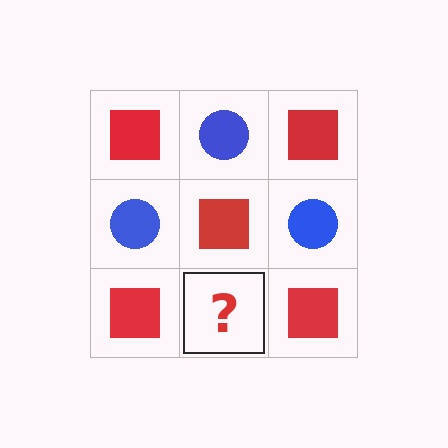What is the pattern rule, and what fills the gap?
The rule is that it alternates red square and blue circle in a checkerboard pattern. The gap should be filled with a blue circle.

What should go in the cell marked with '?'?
The missing cell should contain a blue circle.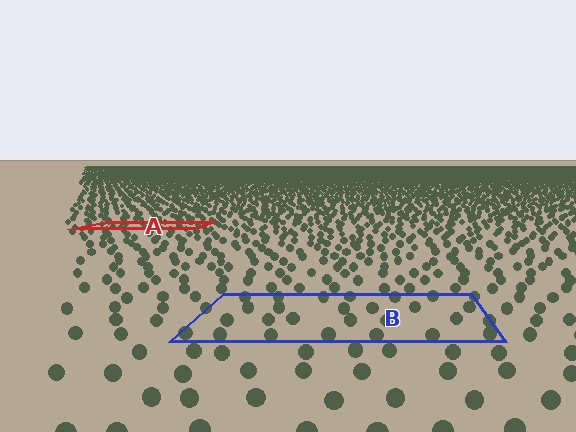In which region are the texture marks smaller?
The texture marks are smaller in region A, because it is farther away.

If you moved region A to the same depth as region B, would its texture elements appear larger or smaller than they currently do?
They would appear larger. At a closer depth, the same texture elements are projected at a bigger on-screen size.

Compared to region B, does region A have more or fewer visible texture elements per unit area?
Region A has more texture elements per unit area — they are packed more densely because it is farther away.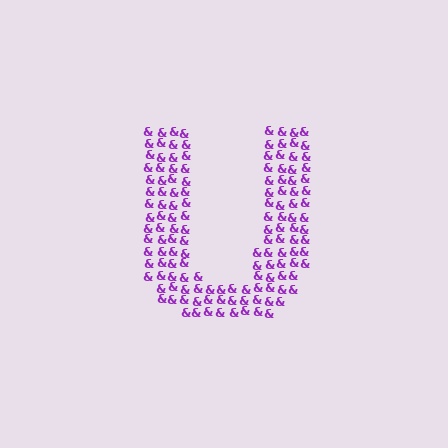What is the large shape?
The large shape is the letter U.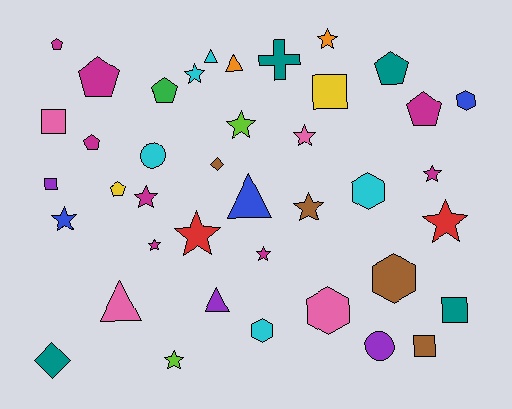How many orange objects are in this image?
There are 2 orange objects.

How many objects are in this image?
There are 40 objects.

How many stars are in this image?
There are 13 stars.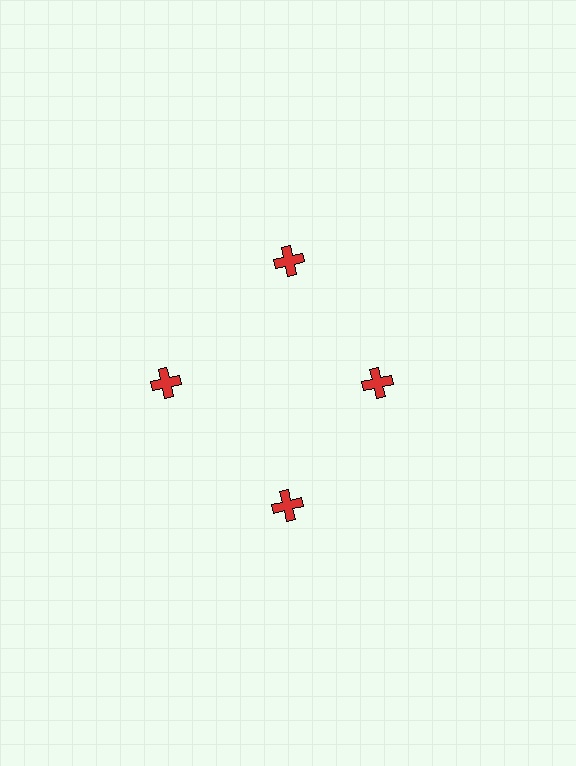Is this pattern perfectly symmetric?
No. The 4 red crosses are arranged in a ring, but one element near the 3 o'clock position is pulled inward toward the center, breaking the 4-fold rotational symmetry.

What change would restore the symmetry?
The symmetry would be restored by moving it outward, back onto the ring so that all 4 crosses sit at equal angles and equal distance from the center.